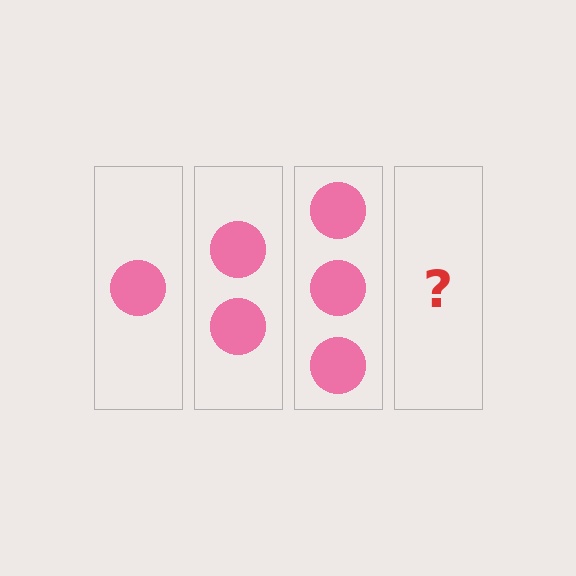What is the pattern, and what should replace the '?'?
The pattern is that each step adds one more circle. The '?' should be 4 circles.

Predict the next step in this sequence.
The next step is 4 circles.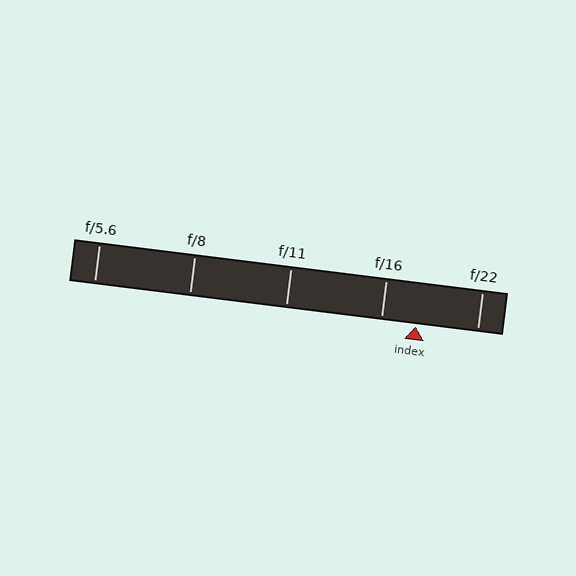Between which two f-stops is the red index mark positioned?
The index mark is between f/16 and f/22.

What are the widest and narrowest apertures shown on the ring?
The widest aperture shown is f/5.6 and the narrowest is f/22.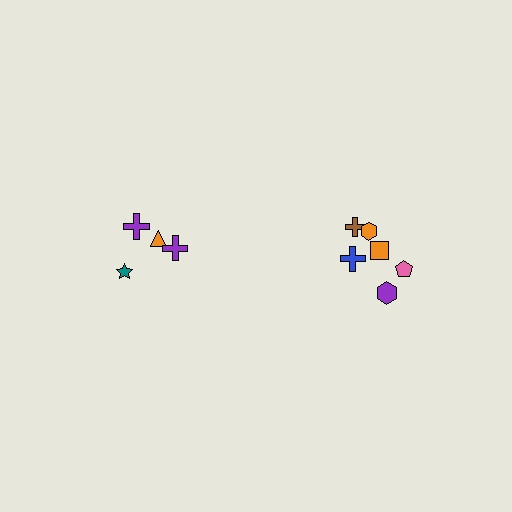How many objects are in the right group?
There are 6 objects.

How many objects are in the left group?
There are 4 objects.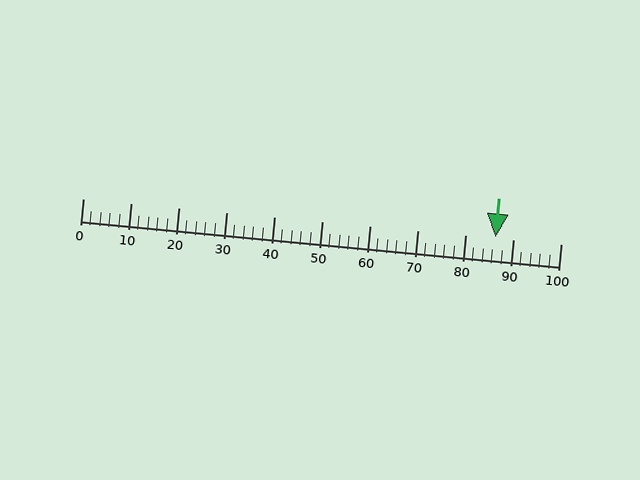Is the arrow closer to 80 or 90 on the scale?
The arrow is closer to 90.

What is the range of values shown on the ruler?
The ruler shows values from 0 to 100.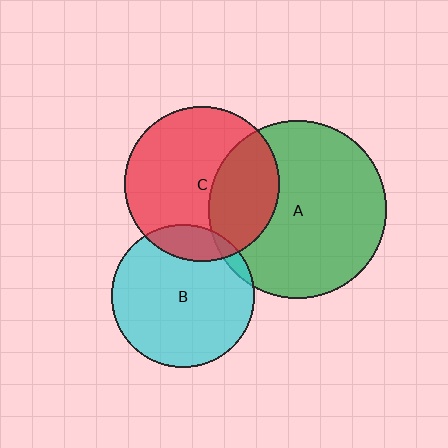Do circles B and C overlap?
Yes.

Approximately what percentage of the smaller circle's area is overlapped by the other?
Approximately 15%.